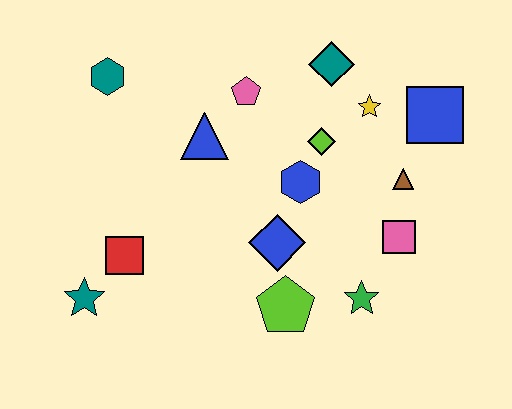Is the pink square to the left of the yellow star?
No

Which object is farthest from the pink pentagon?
The teal star is farthest from the pink pentagon.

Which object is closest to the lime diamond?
The blue hexagon is closest to the lime diamond.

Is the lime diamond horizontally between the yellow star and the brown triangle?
No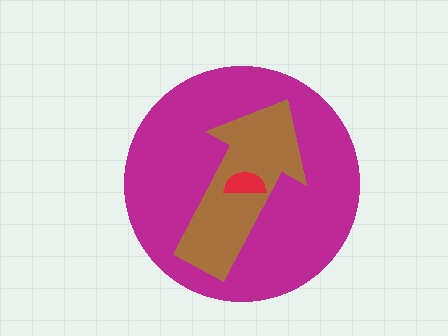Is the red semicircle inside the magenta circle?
Yes.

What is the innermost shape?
The red semicircle.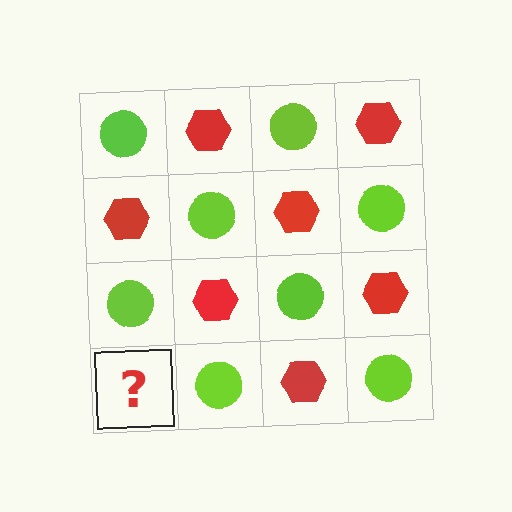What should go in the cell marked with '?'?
The missing cell should contain a red hexagon.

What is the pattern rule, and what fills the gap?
The rule is that it alternates lime circle and red hexagon in a checkerboard pattern. The gap should be filled with a red hexagon.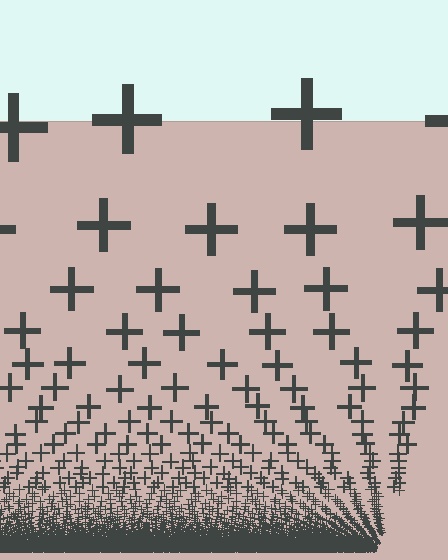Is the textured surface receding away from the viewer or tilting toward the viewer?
The surface appears to tilt toward the viewer. Texture elements get larger and sparser toward the top.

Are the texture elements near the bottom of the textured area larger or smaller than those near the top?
Smaller. The gradient is inverted — elements near the bottom are smaller and denser.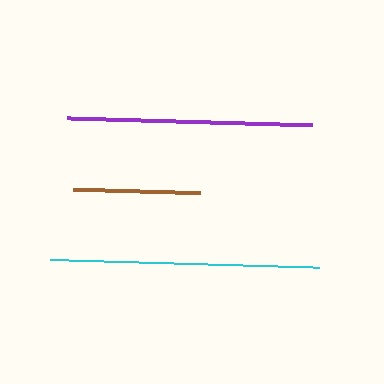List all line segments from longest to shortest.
From longest to shortest: cyan, purple, brown.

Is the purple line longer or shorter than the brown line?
The purple line is longer than the brown line.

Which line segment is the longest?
The cyan line is the longest at approximately 269 pixels.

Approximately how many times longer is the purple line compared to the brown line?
The purple line is approximately 1.9 times the length of the brown line.